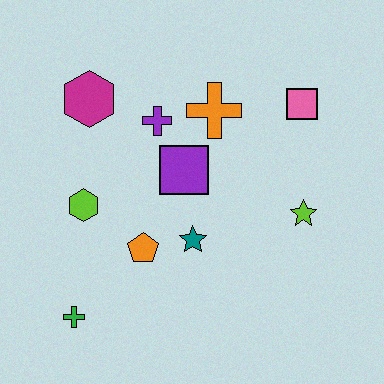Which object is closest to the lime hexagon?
The orange pentagon is closest to the lime hexagon.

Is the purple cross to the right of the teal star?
No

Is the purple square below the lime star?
No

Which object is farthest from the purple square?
The green cross is farthest from the purple square.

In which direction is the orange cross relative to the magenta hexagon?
The orange cross is to the right of the magenta hexagon.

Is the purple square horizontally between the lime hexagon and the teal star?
Yes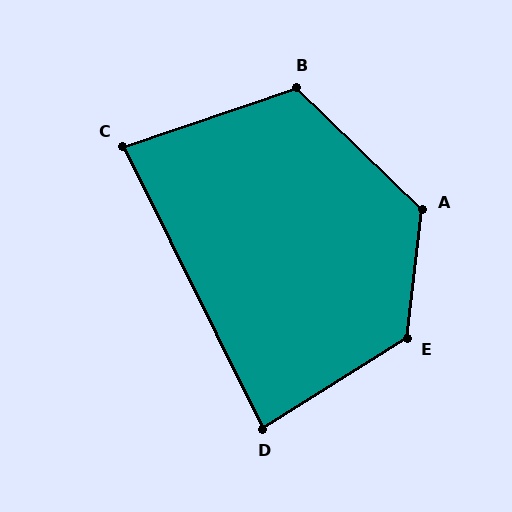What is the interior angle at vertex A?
Approximately 128 degrees (obtuse).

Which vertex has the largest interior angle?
E, at approximately 128 degrees.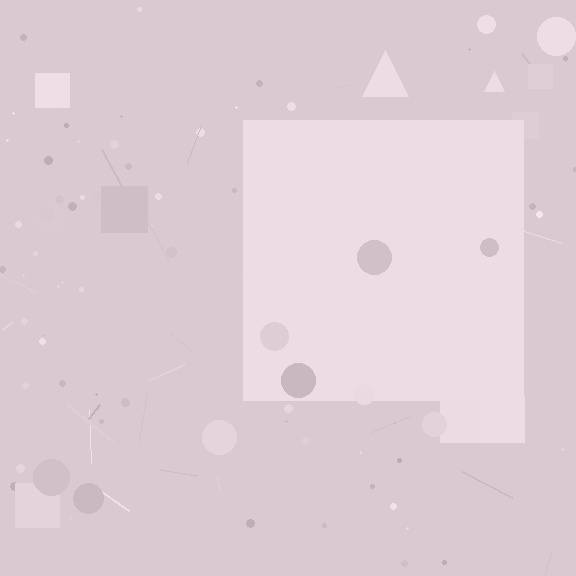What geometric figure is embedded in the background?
A square is embedded in the background.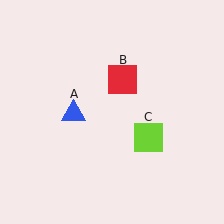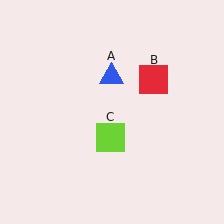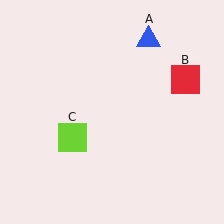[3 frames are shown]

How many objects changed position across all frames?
3 objects changed position: blue triangle (object A), red square (object B), lime square (object C).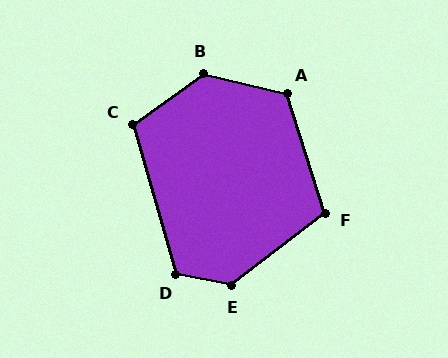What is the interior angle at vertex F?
Approximately 110 degrees (obtuse).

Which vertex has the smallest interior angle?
C, at approximately 109 degrees.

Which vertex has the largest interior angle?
B, at approximately 132 degrees.